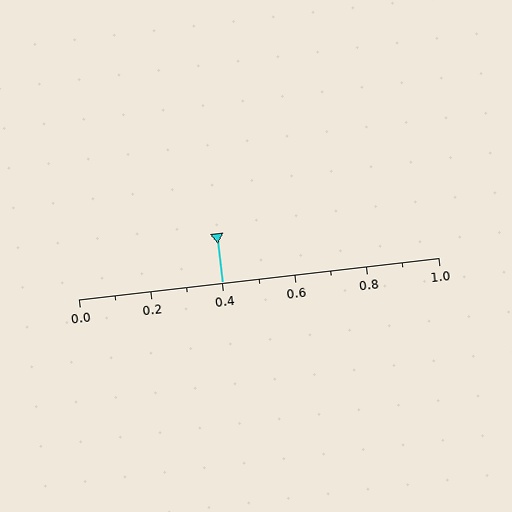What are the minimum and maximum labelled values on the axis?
The axis runs from 0.0 to 1.0.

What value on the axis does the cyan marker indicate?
The marker indicates approximately 0.4.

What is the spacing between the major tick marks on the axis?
The major ticks are spaced 0.2 apart.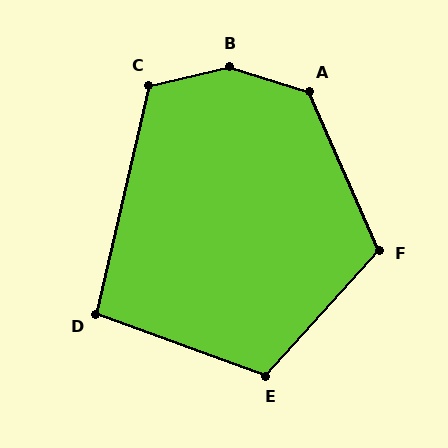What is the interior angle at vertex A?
Approximately 131 degrees (obtuse).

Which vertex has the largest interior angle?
B, at approximately 149 degrees.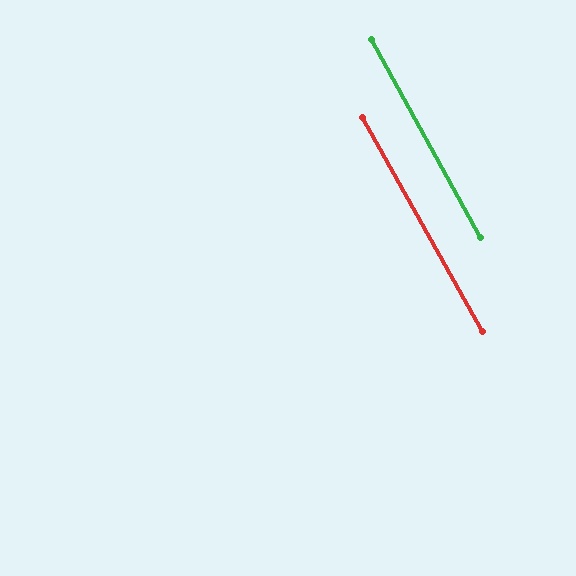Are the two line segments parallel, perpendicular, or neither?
Parallel — their directions differ by only 0.5°.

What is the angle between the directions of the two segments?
Approximately 1 degree.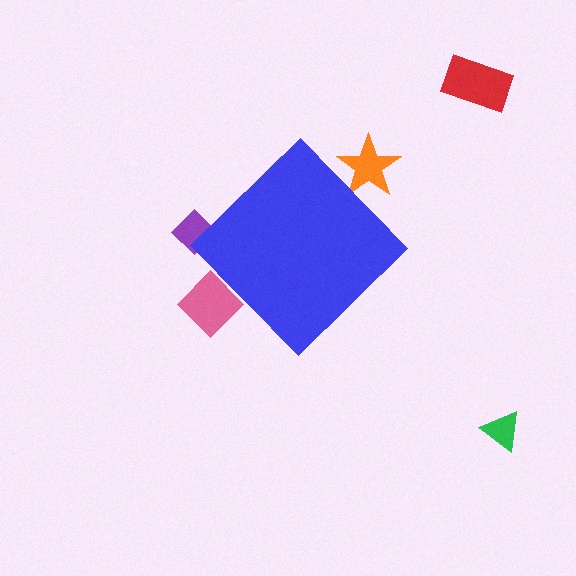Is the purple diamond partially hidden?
Yes, the purple diamond is partially hidden behind the blue diamond.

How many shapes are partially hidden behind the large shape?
3 shapes are partially hidden.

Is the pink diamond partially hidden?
Yes, the pink diamond is partially hidden behind the blue diamond.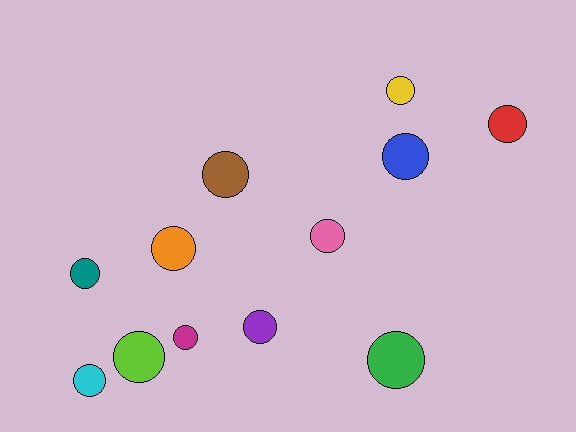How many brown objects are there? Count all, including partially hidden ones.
There is 1 brown object.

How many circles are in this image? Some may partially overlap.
There are 12 circles.